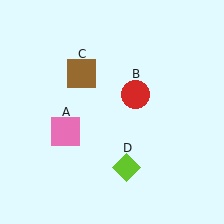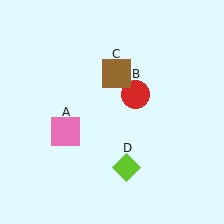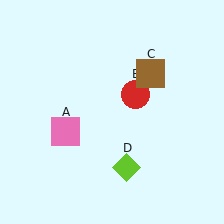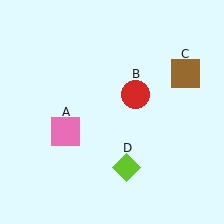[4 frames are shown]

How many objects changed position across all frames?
1 object changed position: brown square (object C).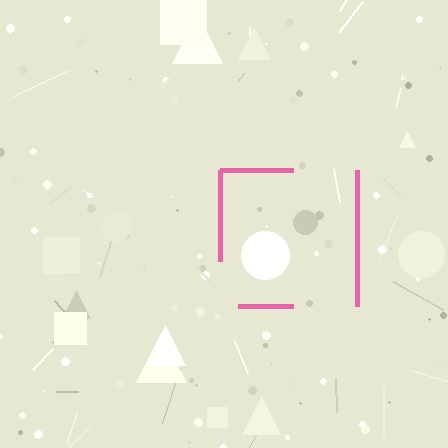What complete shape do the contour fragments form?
The contour fragments form a square.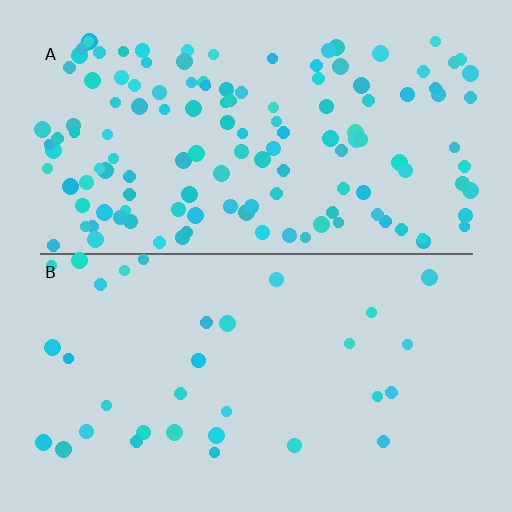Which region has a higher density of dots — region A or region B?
A (the top).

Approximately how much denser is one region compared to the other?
Approximately 4.0× — region A over region B.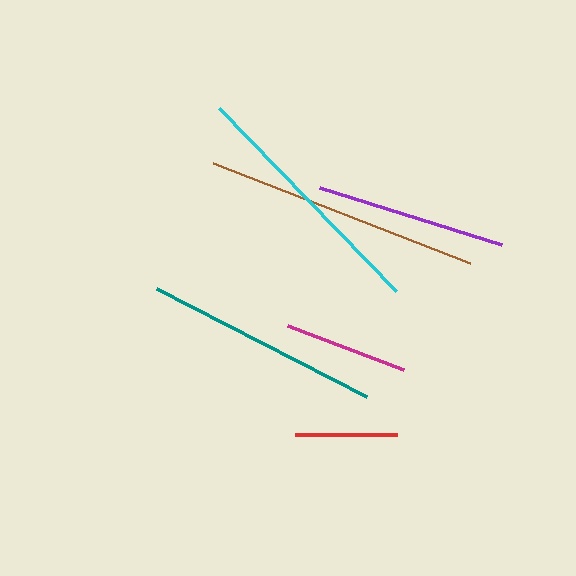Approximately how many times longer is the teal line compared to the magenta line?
The teal line is approximately 1.9 times the length of the magenta line.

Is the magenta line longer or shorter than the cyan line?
The cyan line is longer than the magenta line.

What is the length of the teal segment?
The teal segment is approximately 236 pixels long.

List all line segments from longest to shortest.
From longest to shortest: brown, cyan, teal, purple, magenta, red.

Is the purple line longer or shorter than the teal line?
The teal line is longer than the purple line.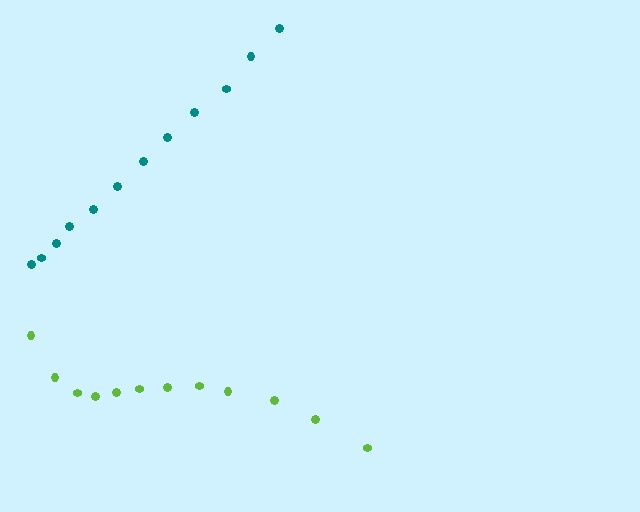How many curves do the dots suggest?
There are 2 distinct paths.